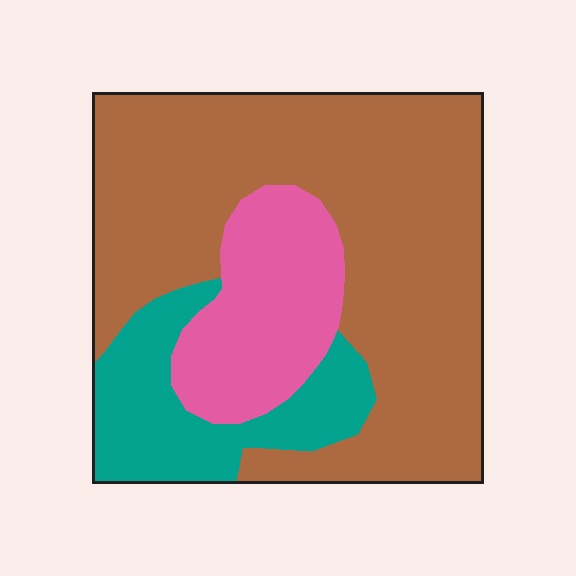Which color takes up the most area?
Brown, at roughly 65%.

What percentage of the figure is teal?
Teal takes up about one sixth (1/6) of the figure.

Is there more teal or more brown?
Brown.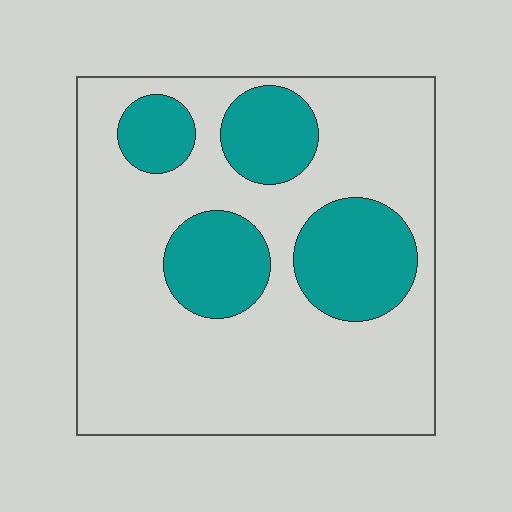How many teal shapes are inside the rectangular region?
4.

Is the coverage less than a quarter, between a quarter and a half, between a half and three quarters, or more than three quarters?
Between a quarter and a half.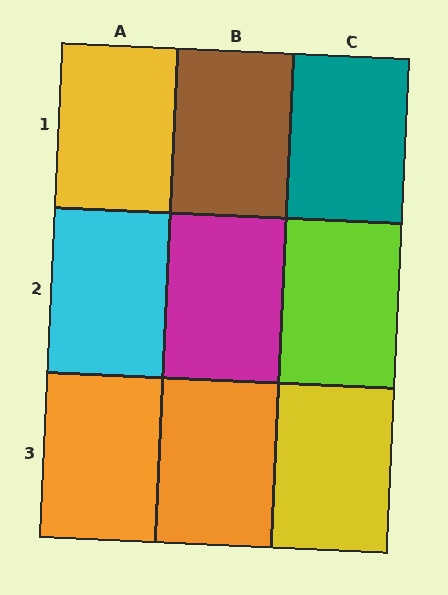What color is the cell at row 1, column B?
Brown.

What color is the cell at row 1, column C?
Teal.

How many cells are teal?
1 cell is teal.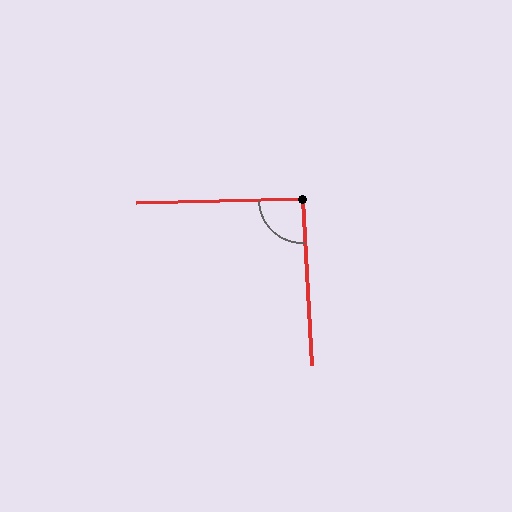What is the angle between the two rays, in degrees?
Approximately 92 degrees.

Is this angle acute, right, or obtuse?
It is approximately a right angle.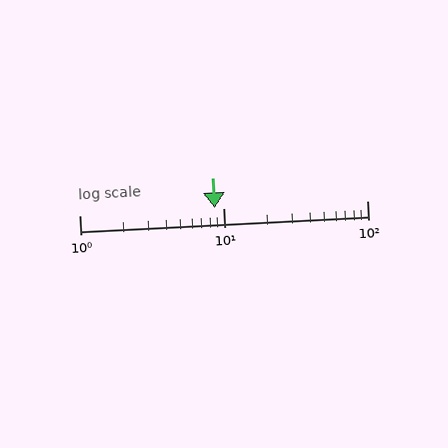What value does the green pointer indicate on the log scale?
The pointer indicates approximately 8.7.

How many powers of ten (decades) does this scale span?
The scale spans 2 decades, from 1 to 100.